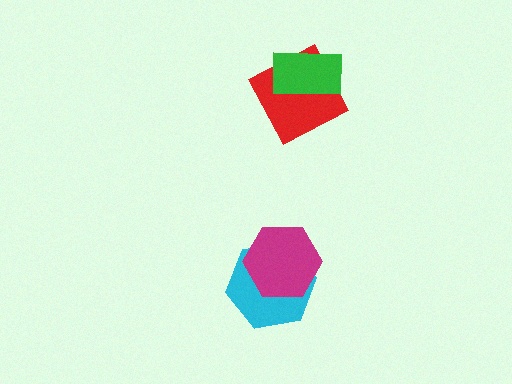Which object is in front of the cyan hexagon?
The magenta hexagon is in front of the cyan hexagon.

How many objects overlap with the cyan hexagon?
1 object overlaps with the cyan hexagon.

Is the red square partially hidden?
Yes, it is partially covered by another shape.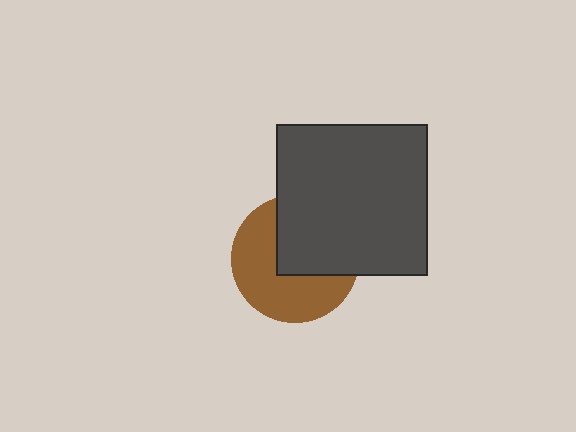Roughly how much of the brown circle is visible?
About half of it is visible (roughly 55%).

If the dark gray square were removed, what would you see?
You would see the complete brown circle.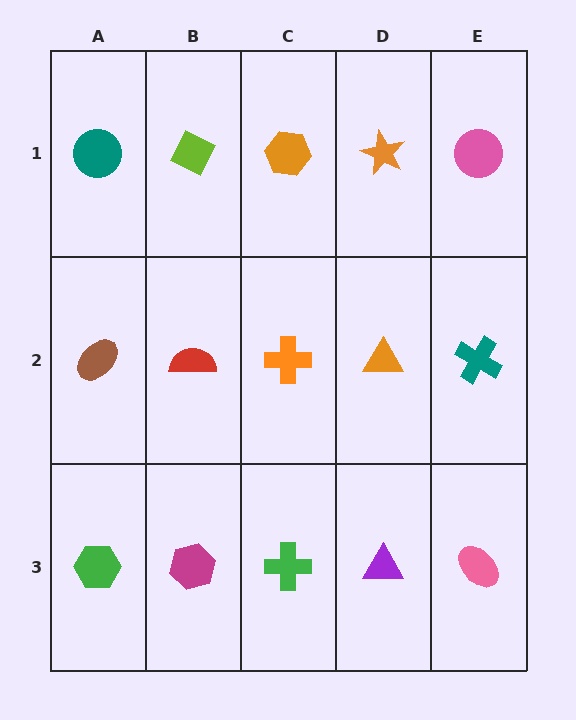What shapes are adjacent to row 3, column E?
A teal cross (row 2, column E), a purple triangle (row 3, column D).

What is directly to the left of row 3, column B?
A green hexagon.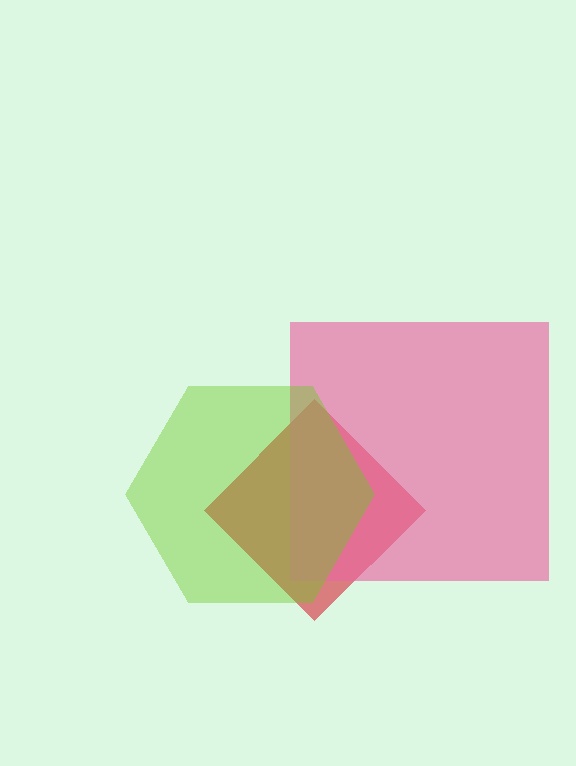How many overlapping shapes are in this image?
There are 3 overlapping shapes in the image.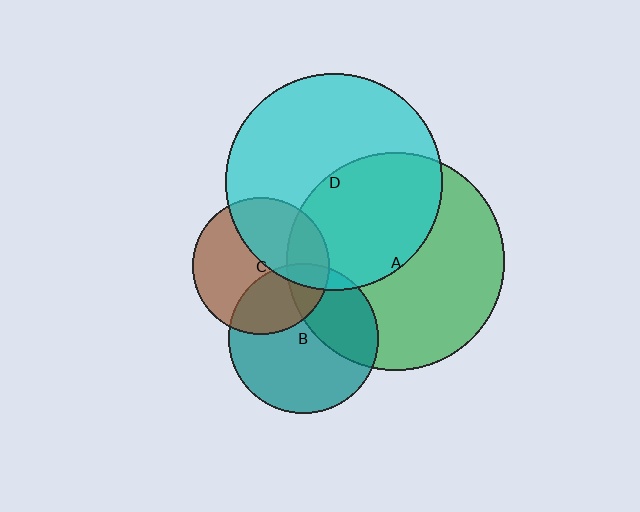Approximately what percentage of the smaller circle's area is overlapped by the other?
Approximately 35%.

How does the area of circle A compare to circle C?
Approximately 2.5 times.